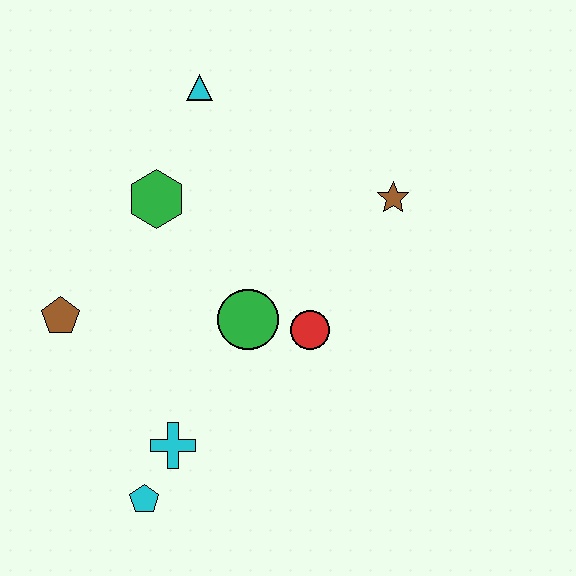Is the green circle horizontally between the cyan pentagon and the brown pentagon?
No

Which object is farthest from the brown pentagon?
The brown star is farthest from the brown pentagon.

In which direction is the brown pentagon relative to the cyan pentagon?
The brown pentagon is above the cyan pentagon.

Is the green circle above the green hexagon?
No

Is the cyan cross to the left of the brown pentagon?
No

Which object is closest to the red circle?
The green circle is closest to the red circle.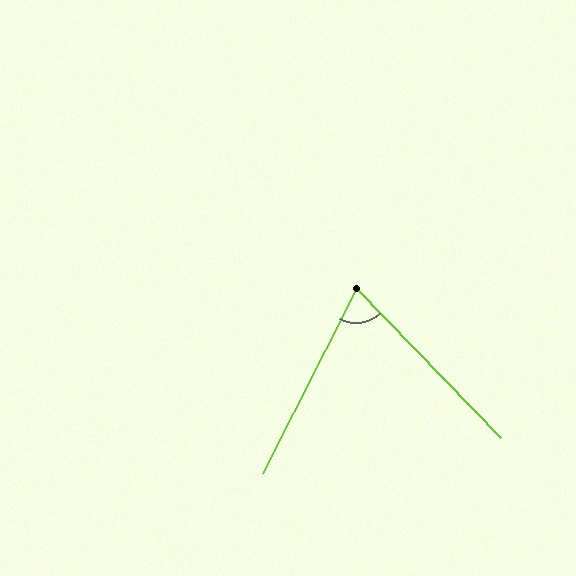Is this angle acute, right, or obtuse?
It is acute.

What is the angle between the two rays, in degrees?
Approximately 71 degrees.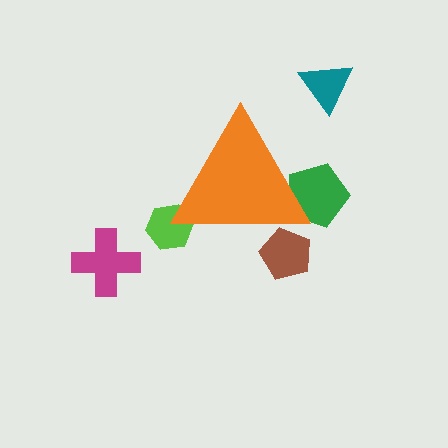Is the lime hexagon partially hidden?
Yes, the lime hexagon is partially hidden behind the orange triangle.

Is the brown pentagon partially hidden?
Yes, the brown pentagon is partially hidden behind the orange triangle.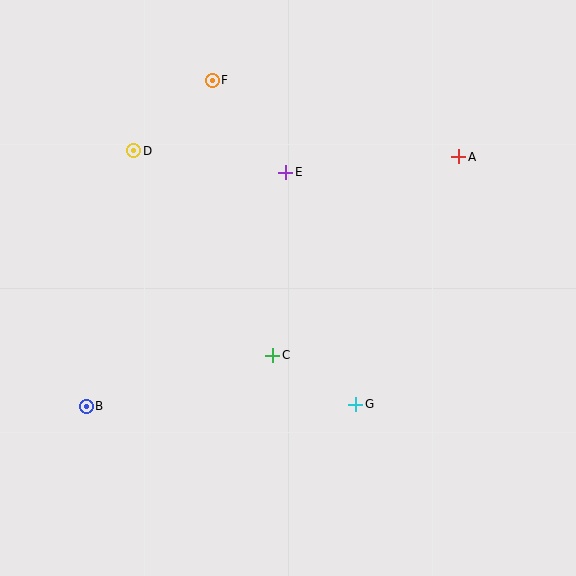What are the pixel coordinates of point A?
Point A is at (459, 157).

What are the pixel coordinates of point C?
Point C is at (273, 355).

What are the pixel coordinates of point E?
Point E is at (286, 172).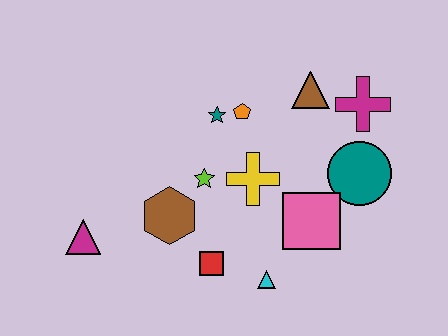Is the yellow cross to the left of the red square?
No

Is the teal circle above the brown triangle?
No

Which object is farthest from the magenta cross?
The magenta triangle is farthest from the magenta cross.